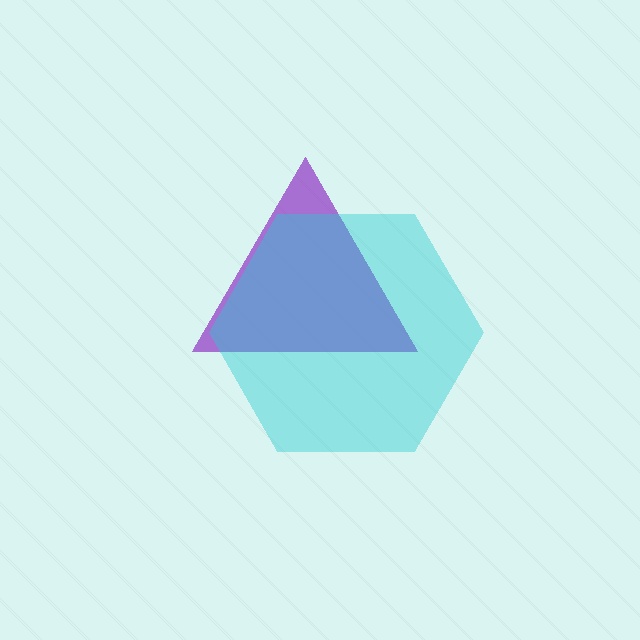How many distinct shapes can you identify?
There are 2 distinct shapes: a purple triangle, a cyan hexagon.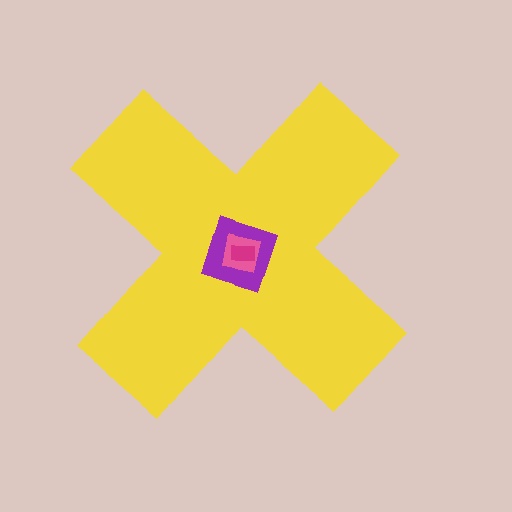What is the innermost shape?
The magenta rectangle.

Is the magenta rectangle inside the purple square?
Yes.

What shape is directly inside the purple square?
The pink square.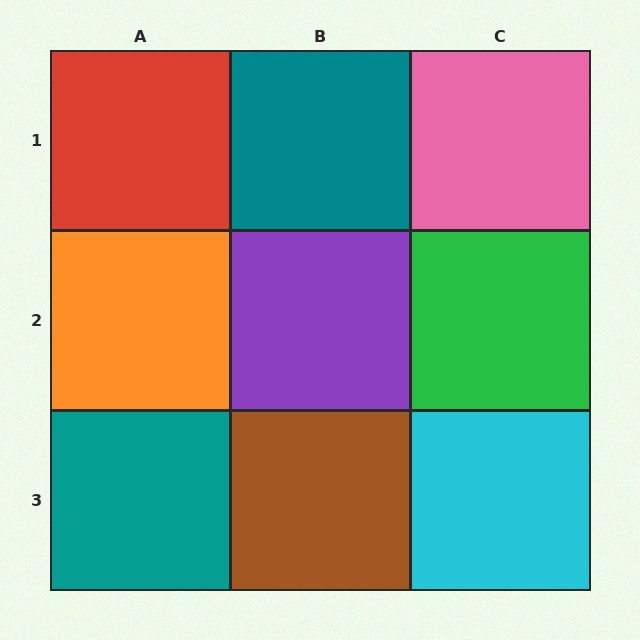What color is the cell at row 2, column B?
Purple.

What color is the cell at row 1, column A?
Red.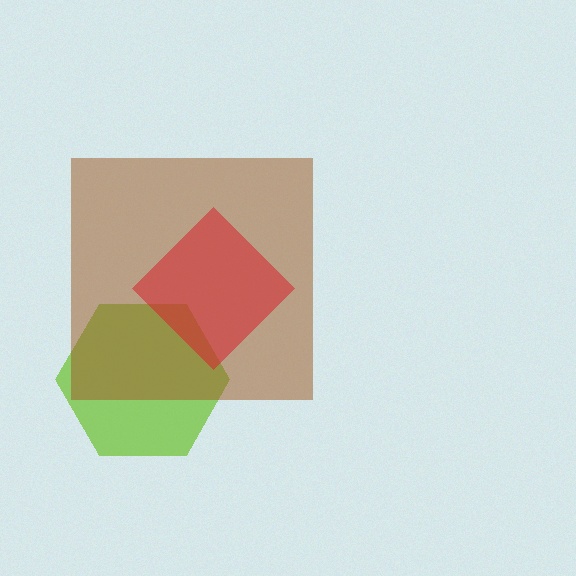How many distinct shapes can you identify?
There are 3 distinct shapes: a lime hexagon, a brown square, a red diamond.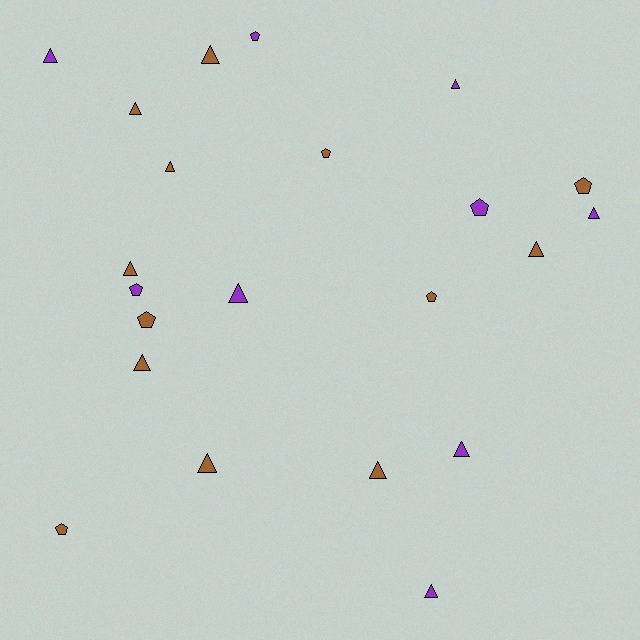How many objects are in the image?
There are 22 objects.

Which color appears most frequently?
Brown, with 13 objects.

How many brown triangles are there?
There are 8 brown triangles.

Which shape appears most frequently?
Triangle, with 14 objects.